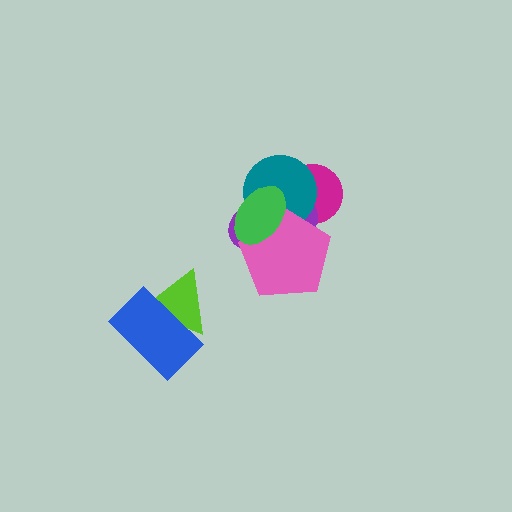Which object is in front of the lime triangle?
The blue rectangle is in front of the lime triangle.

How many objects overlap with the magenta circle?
3 objects overlap with the magenta circle.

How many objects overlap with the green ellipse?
3 objects overlap with the green ellipse.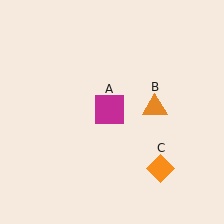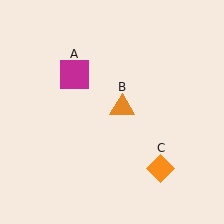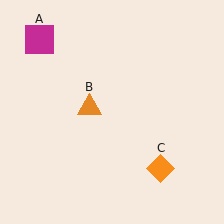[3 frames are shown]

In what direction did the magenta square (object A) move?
The magenta square (object A) moved up and to the left.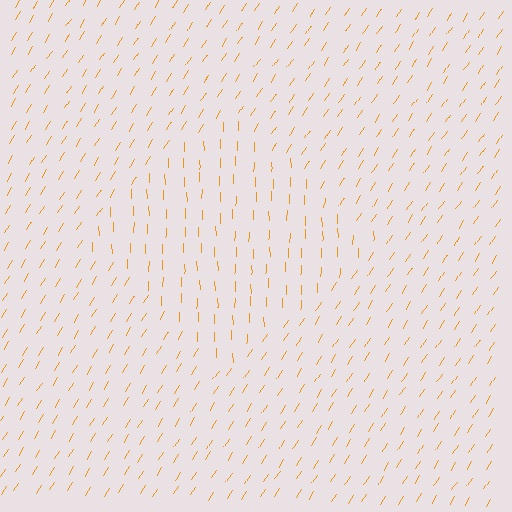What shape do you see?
I see a diamond.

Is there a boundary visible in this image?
Yes, there is a texture boundary formed by a change in line orientation.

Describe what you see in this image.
The image is filled with small orange line segments. A diamond region in the image has lines oriented differently from the surrounding lines, creating a visible texture boundary.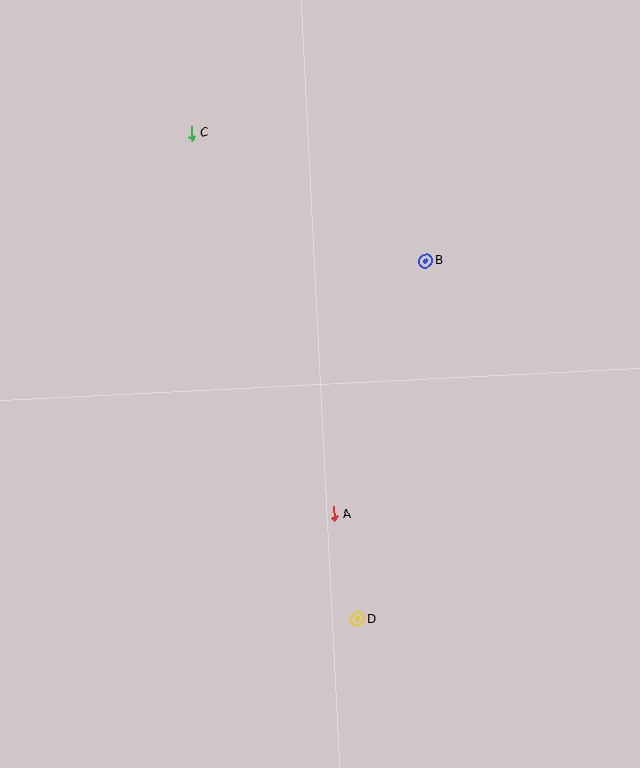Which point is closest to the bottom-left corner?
Point D is closest to the bottom-left corner.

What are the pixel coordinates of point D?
Point D is at (358, 619).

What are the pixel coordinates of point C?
Point C is at (191, 133).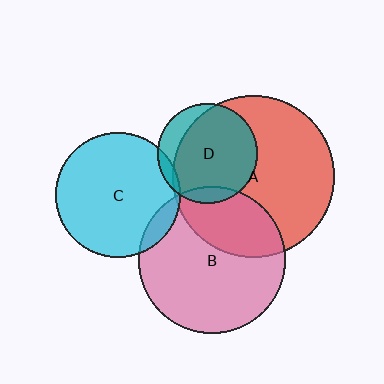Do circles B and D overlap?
Yes.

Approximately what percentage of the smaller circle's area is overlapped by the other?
Approximately 10%.